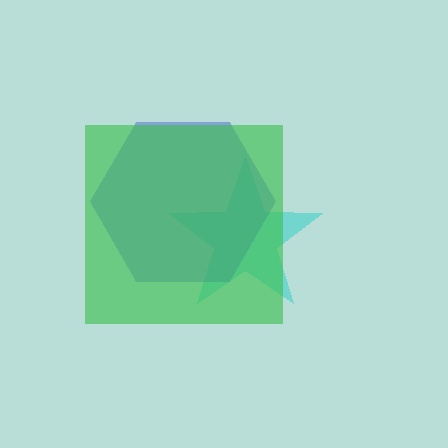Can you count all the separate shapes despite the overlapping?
Yes, there are 3 separate shapes.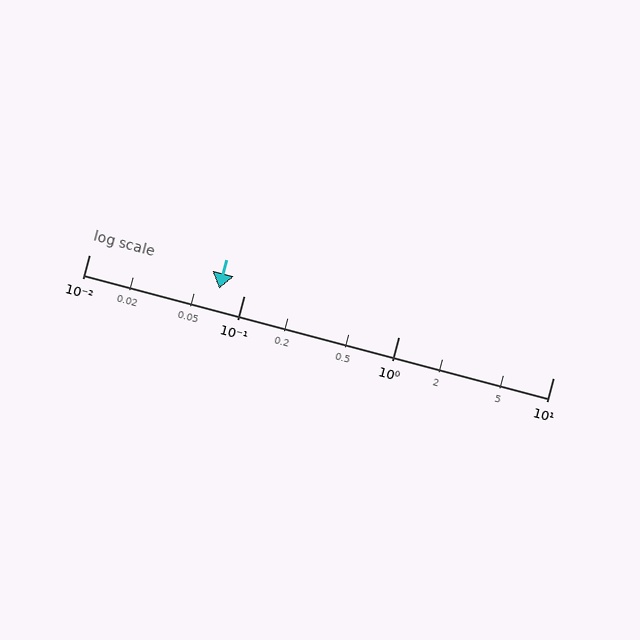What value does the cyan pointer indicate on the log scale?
The pointer indicates approximately 0.069.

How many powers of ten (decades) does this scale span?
The scale spans 3 decades, from 0.01 to 10.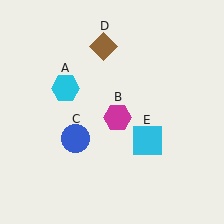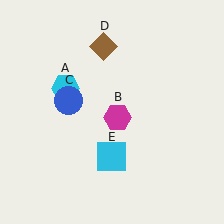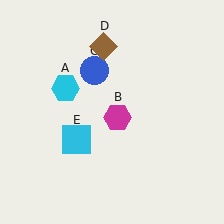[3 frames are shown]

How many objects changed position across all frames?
2 objects changed position: blue circle (object C), cyan square (object E).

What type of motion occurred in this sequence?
The blue circle (object C), cyan square (object E) rotated clockwise around the center of the scene.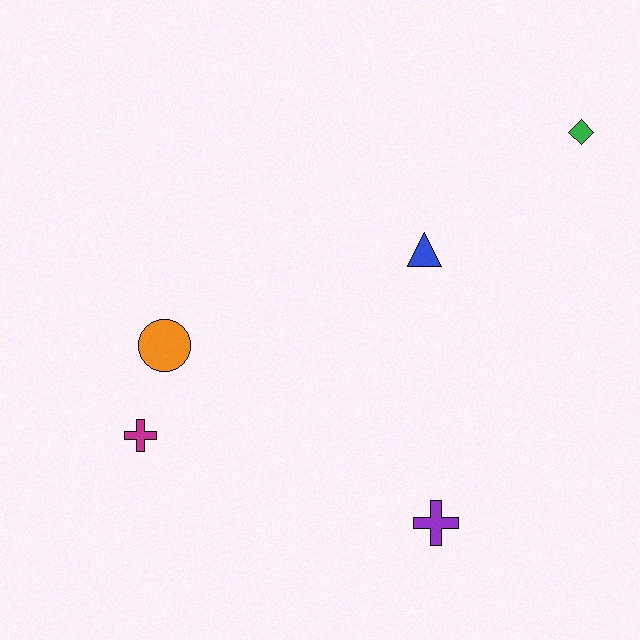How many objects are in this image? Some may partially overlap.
There are 5 objects.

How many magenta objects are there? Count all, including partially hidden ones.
There is 1 magenta object.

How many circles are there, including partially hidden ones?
There is 1 circle.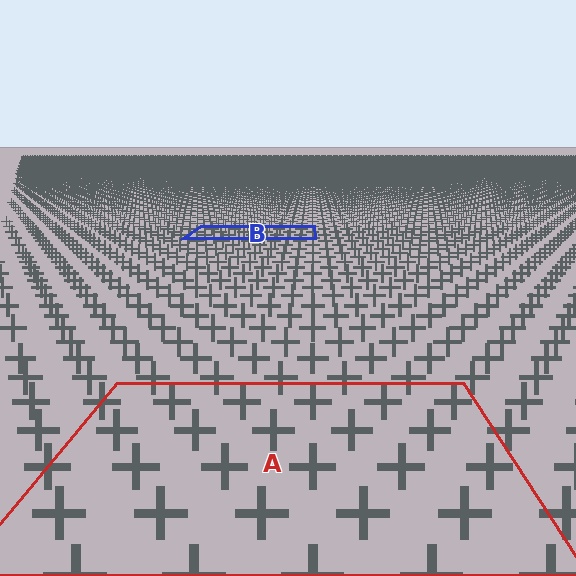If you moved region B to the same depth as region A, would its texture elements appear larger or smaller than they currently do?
They would appear larger. At a closer depth, the same texture elements are projected at a bigger on-screen size.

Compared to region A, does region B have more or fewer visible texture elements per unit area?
Region B has more texture elements per unit area — they are packed more densely because it is farther away.